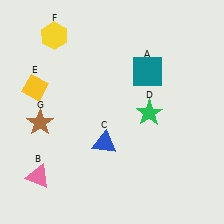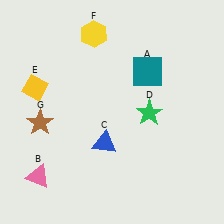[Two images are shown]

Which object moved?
The yellow hexagon (F) moved right.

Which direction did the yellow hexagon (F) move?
The yellow hexagon (F) moved right.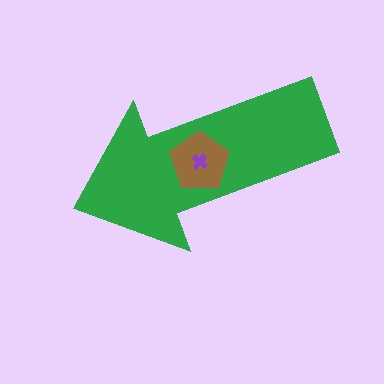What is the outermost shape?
The green arrow.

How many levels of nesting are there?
3.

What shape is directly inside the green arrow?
The brown pentagon.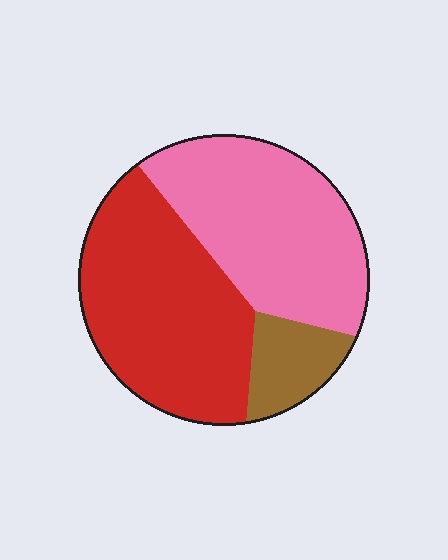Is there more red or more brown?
Red.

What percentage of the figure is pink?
Pink takes up about two fifths (2/5) of the figure.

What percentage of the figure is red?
Red covers 46% of the figure.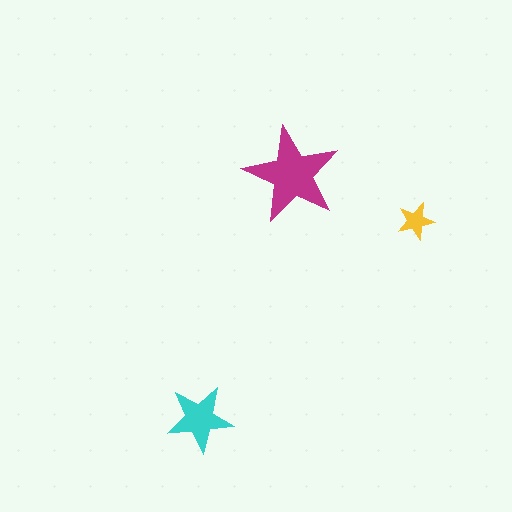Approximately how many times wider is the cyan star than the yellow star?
About 2 times wider.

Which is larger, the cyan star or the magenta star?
The magenta one.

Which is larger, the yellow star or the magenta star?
The magenta one.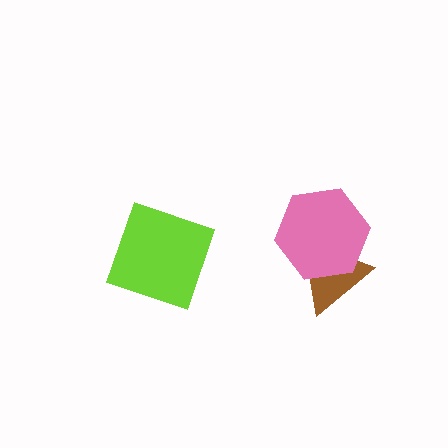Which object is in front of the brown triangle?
The pink hexagon is in front of the brown triangle.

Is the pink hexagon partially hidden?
No, no other shape covers it.